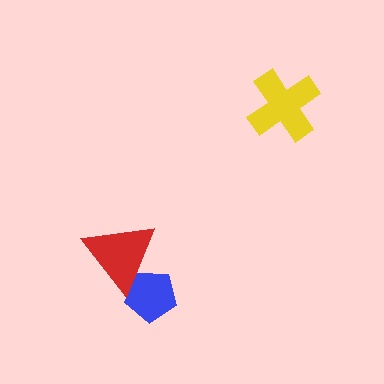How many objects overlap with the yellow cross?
0 objects overlap with the yellow cross.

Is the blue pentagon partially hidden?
Yes, it is partially covered by another shape.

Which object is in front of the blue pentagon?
The red triangle is in front of the blue pentagon.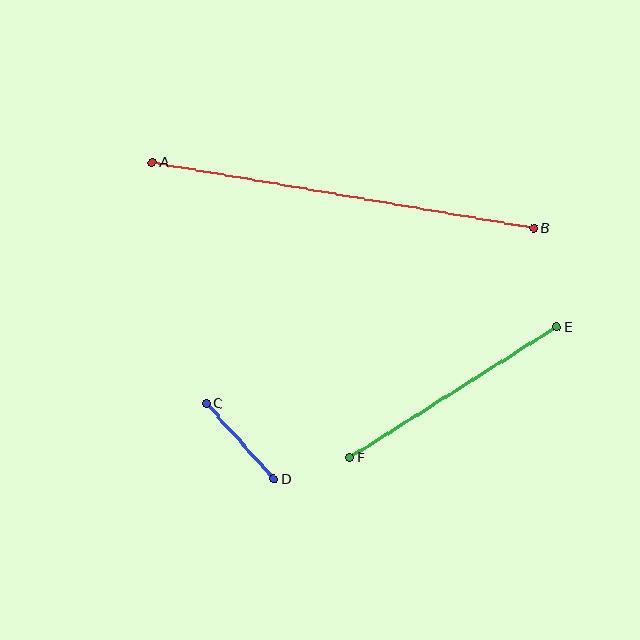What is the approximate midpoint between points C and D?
The midpoint is at approximately (240, 441) pixels.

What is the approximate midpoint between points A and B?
The midpoint is at approximately (343, 195) pixels.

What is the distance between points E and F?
The distance is approximately 245 pixels.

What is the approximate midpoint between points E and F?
The midpoint is at approximately (453, 392) pixels.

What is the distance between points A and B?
The distance is approximately 387 pixels.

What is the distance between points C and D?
The distance is approximately 101 pixels.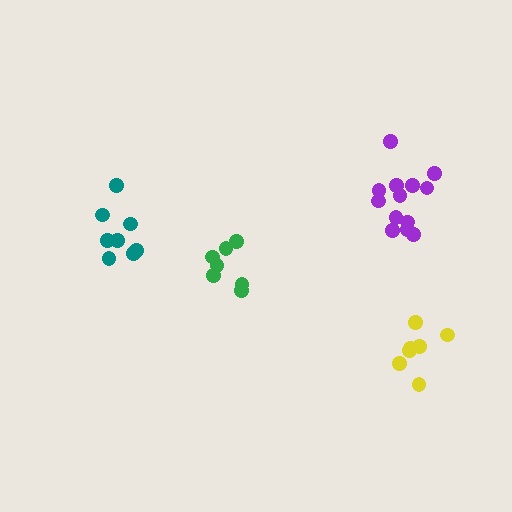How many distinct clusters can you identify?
There are 4 distinct clusters.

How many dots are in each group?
Group 1: 8 dots, Group 2: 7 dots, Group 3: 13 dots, Group 4: 7 dots (35 total).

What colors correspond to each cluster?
The clusters are colored: teal, green, purple, yellow.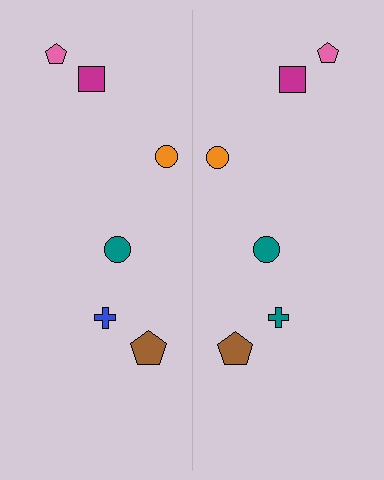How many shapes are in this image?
There are 12 shapes in this image.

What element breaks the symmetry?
The teal cross on the right side breaks the symmetry — its mirror counterpart is blue.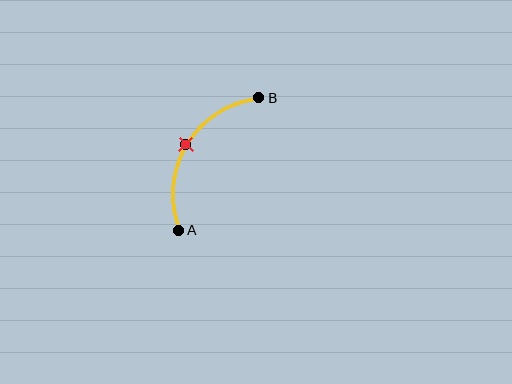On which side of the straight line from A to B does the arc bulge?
The arc bulges to the left of the straight line connecting A and B.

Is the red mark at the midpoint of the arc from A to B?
Yes. The red mark lies on the arc at equal arc-length from both A and B — it is the arc midpoint.